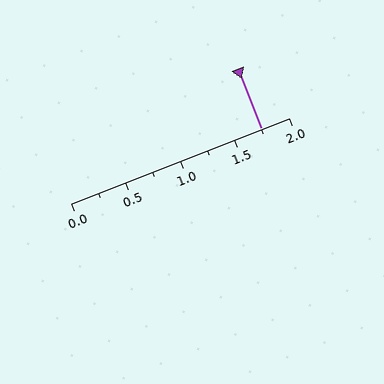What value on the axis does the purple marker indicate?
The marker indicates approximately 1.75.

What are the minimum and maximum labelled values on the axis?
The axis runs from 0.0 to 2.0.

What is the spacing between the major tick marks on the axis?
The major ticks are spaced 0.5 apart.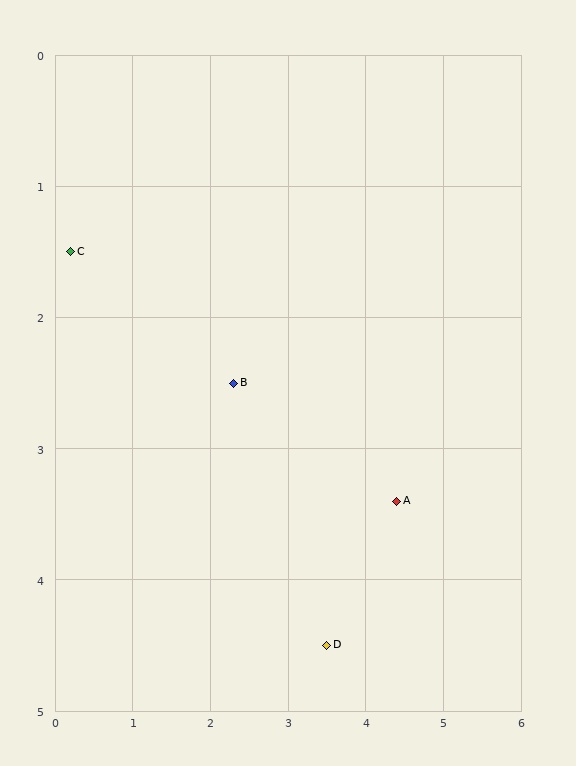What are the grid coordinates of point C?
Point C is at approximately (0.2, 1.5).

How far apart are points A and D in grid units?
Points A and D are about 1.4 grid units apart.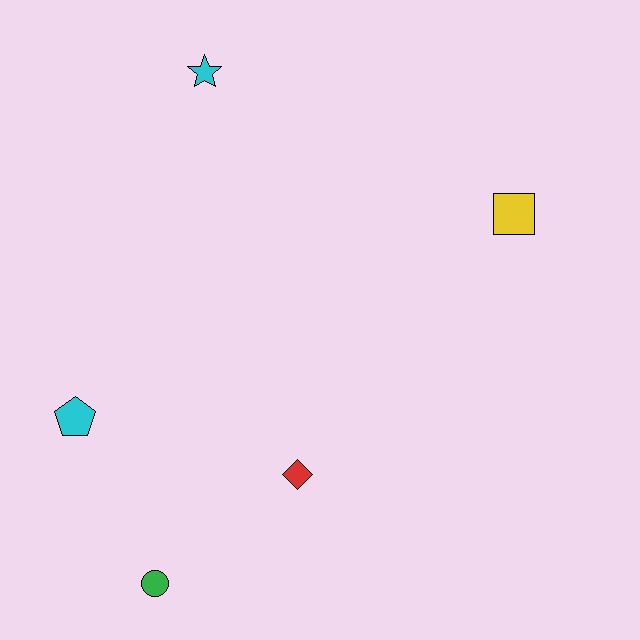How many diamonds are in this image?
There is 1 diamond.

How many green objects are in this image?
There is 1 green object.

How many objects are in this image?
There are 5 objects.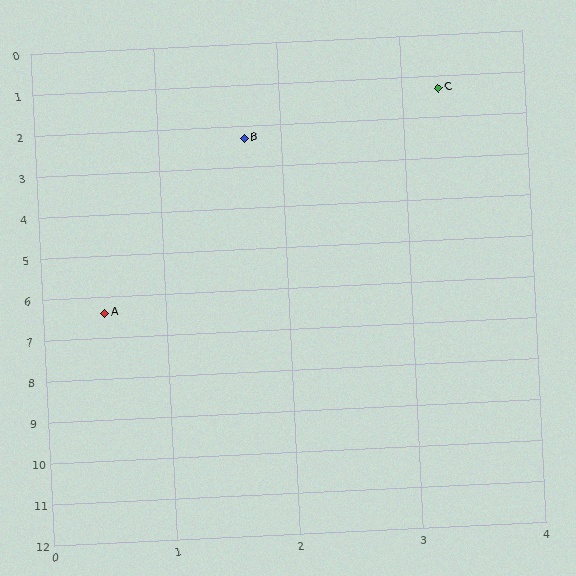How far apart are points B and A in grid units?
Points B and A are about 4.3 grid units apart.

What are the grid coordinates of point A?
Point A is at approximately (0.5, 6.4).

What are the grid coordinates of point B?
Point B is at approximately (1.7, 2.3).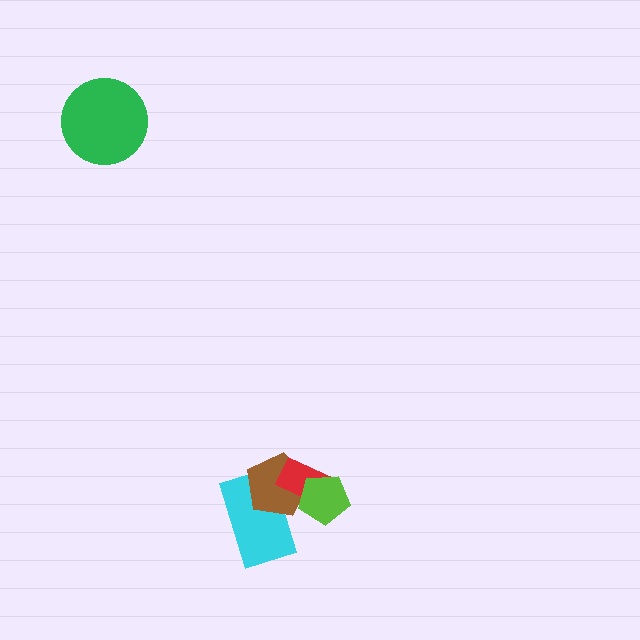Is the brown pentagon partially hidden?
Yes, it is partially covered by another shape.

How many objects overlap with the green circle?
0 objects overlap with the green circle.